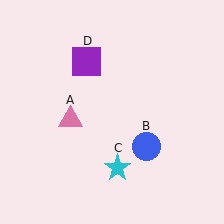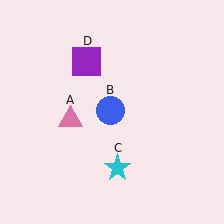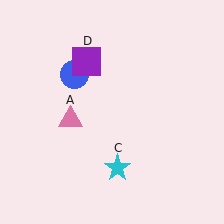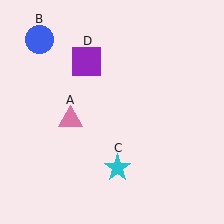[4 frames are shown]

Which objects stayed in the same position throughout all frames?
Pink triangle (object A) and cyan star (object C) and purple square (object D) remained stationary.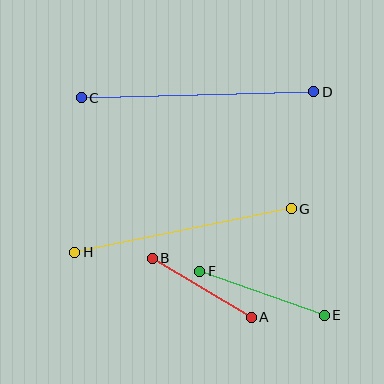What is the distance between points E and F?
The distance is approximately 132 pixels.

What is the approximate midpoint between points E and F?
The midpoint is at approximately (262, 293) pixels.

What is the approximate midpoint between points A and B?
The midpoint is at approximately (202, 288) pixels.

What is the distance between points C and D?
The distance is approximately 233 pixels.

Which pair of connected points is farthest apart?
Points C and D are farthest apart.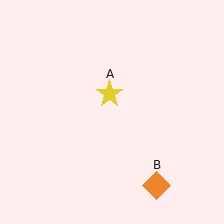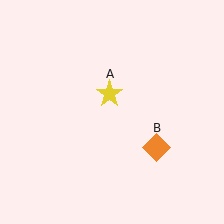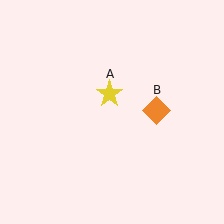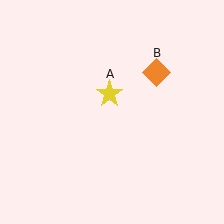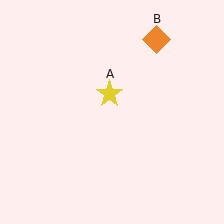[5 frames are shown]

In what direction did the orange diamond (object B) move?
The orange diamond (object B) moved up.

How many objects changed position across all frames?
1 object changed position: orange diamond (object B).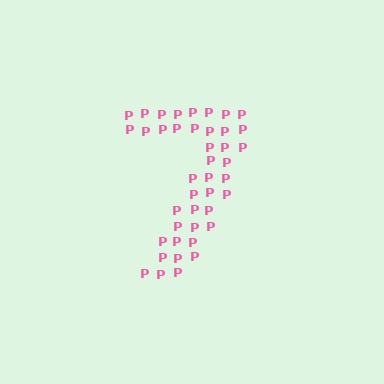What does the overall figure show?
The overall figure shows the digit 7.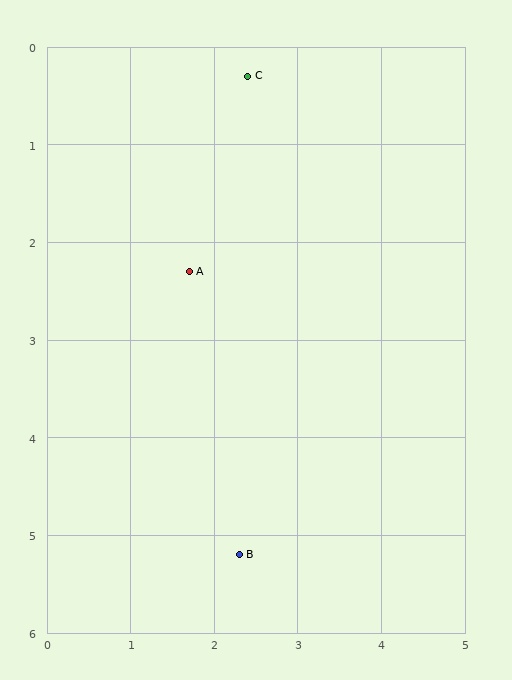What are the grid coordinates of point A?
Point A is at approximately (1.7, 2.3).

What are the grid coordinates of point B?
Point B is at approximately (2.3, 5.2).